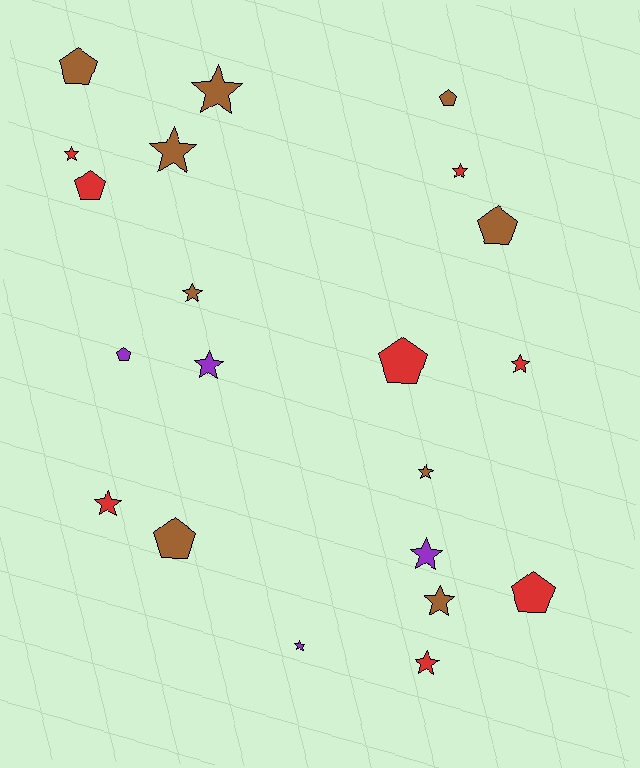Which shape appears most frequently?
Star, with 13 objects.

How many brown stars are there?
There are 5 brown stars.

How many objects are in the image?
There are 21 objects.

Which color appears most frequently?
Brown, with 9 objects.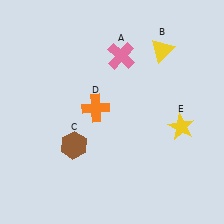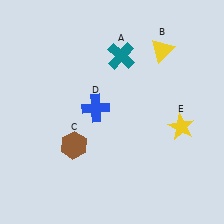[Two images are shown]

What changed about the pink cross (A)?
In Image 1, A is pink. In Image 2, it changed to teal.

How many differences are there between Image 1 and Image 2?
There are 2 differences between the two images.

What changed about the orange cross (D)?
In Image 1, D is orange. In Image 2, it changed to blue.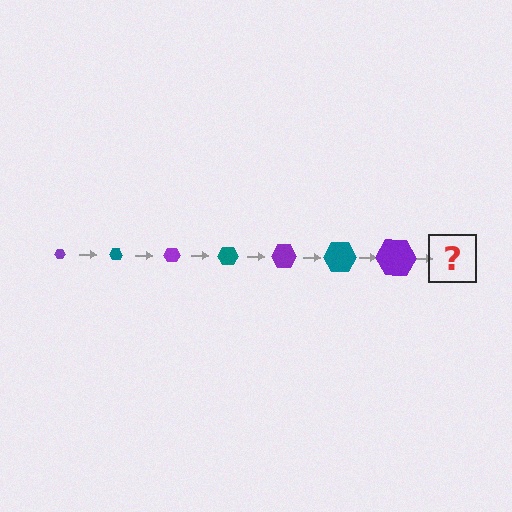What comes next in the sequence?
The next element should be a teal hexagon, larger than the previous one.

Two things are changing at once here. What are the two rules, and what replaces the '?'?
The two rules are that the hexagon grows larger each step and the color cycles through purple and teal. The '?' should be a teal hexagon, larger than the previous one.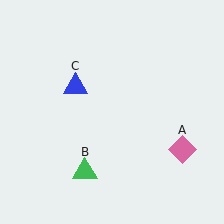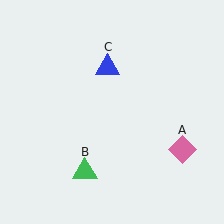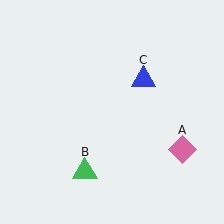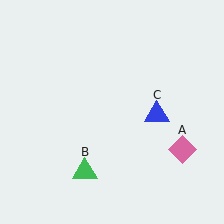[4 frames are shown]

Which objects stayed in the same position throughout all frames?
Pink diamond (object A) and green triangle (object B) remained stationary.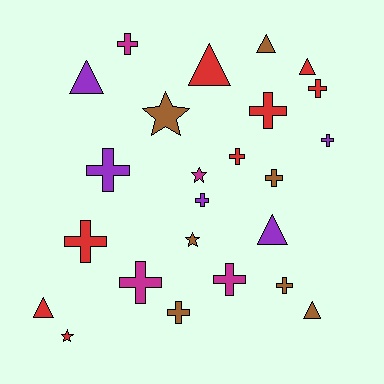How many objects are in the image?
There are 24 objects.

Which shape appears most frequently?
Cross, with 13 objects.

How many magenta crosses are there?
There are 3 magenta crosses.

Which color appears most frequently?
Red, with 8 objects.